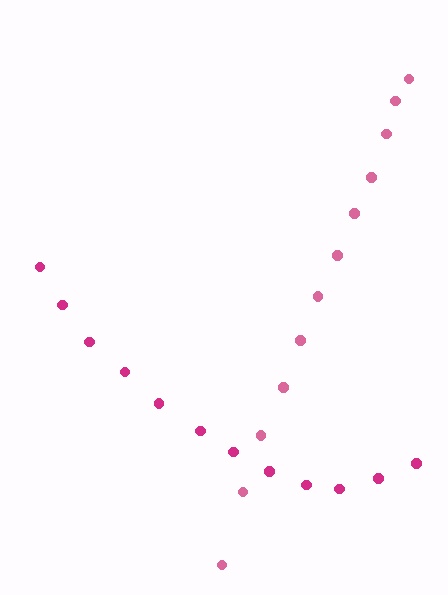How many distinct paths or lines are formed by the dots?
There are 2 distinct paths.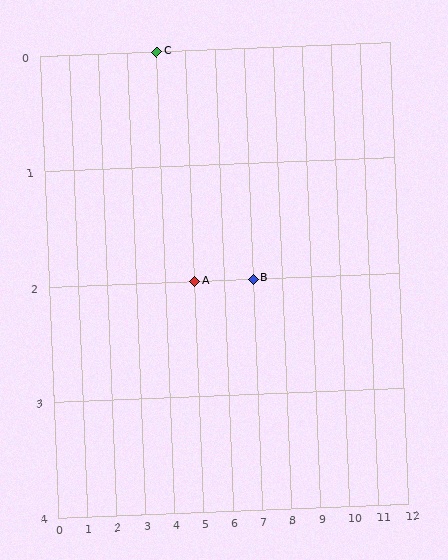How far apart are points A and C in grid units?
Points A and C are 1 column and 2 rows apart (about 2.2 grid units diagonally).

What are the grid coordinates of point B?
Point B is at grid coordinates (7, 2).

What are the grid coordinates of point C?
Point C is at grid coordinates (4, 0).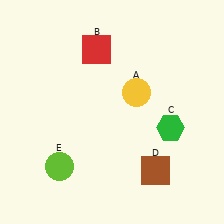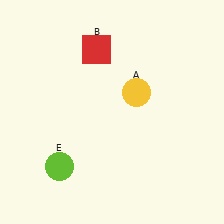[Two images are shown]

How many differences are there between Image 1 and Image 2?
There are 2 differences between the two images.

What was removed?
The brown square (D), the green hexagon (C) were removed in Image 2.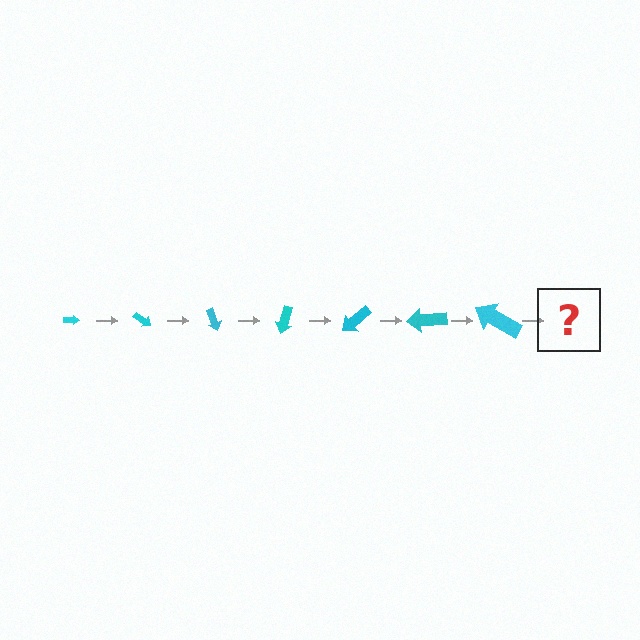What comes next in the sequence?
The next element should be an arrow, larger than the previous one and rotated 245 degrees from the start.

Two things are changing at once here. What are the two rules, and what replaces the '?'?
The two rules are that the arrow grows larger each step and it rotates 35 degrees each step. The '?' should be an arrow, larger than the previous one and rotated 245 degrees from the start.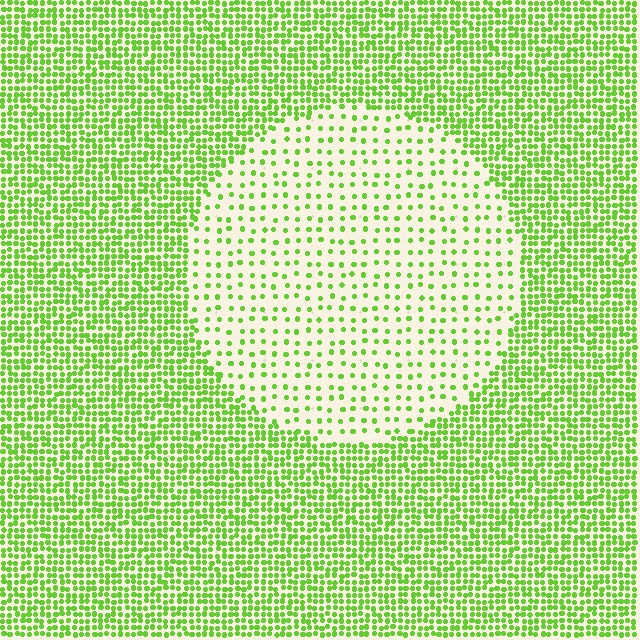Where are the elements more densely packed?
The elements are more densely packed outside the circle boundary.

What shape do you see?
I see a circle.